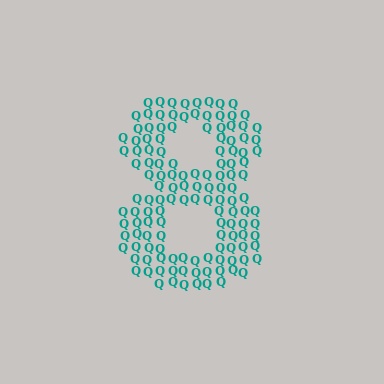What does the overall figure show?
The overall figure shows the digit 8.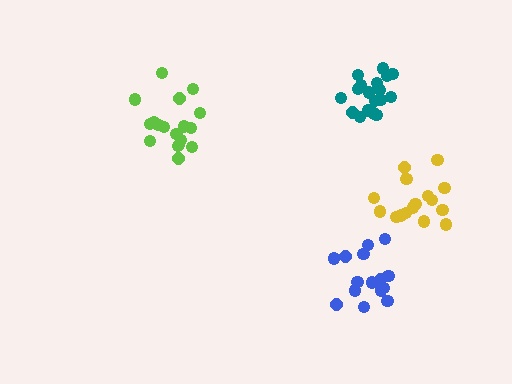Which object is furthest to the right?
The yellow cluster is rightmost.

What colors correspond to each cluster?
The clusters are colored: blue, lime, yellow, teal.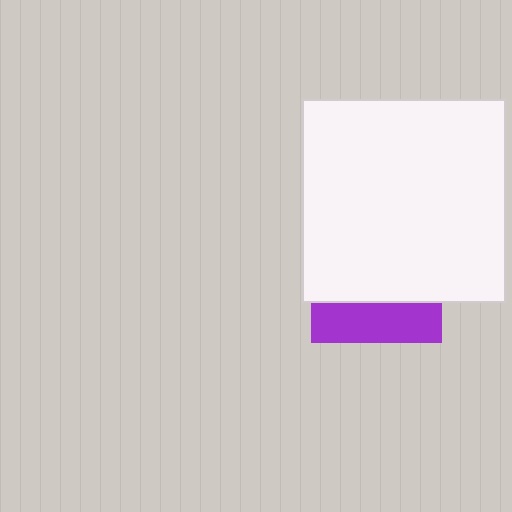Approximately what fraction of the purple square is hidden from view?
Roughly 70% of the purple square is hidden behind the white square.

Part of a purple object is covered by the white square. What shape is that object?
It is a square.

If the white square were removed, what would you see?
You would see the complete purple square.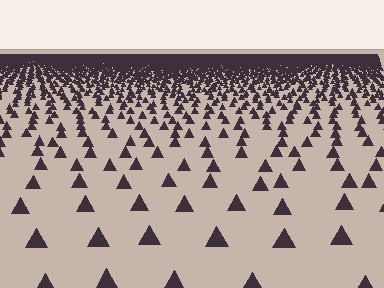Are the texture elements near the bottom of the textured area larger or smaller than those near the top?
Larger. Near the bottom, elements are closer to the viewer and appear at a bigger on-screen size.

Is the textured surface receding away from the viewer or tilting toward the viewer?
The surface is receding away from the viewer. Texture elements get smaller and denser toward the top.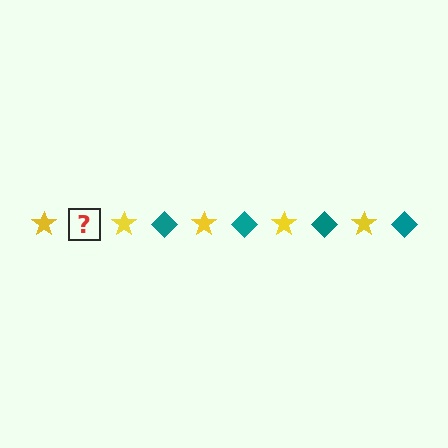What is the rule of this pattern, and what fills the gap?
The rule is that the pattern alternates between yellow star and teal diamond. The gap should be filled with a teal diamond.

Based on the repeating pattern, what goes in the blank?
The blank should be a teal diamond.